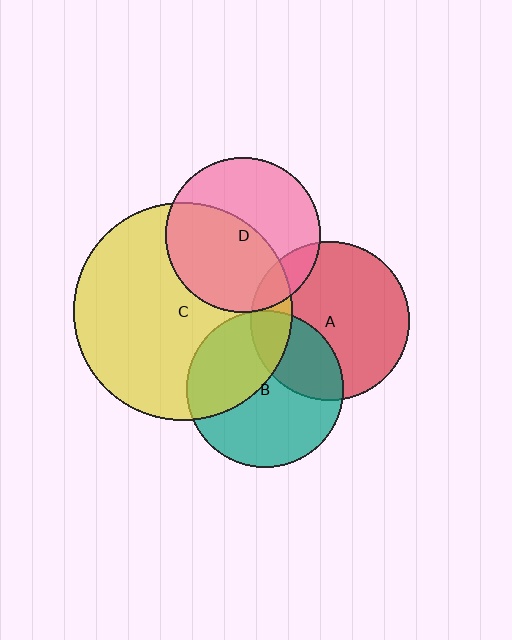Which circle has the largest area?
Circle C (yellow).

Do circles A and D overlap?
Yes.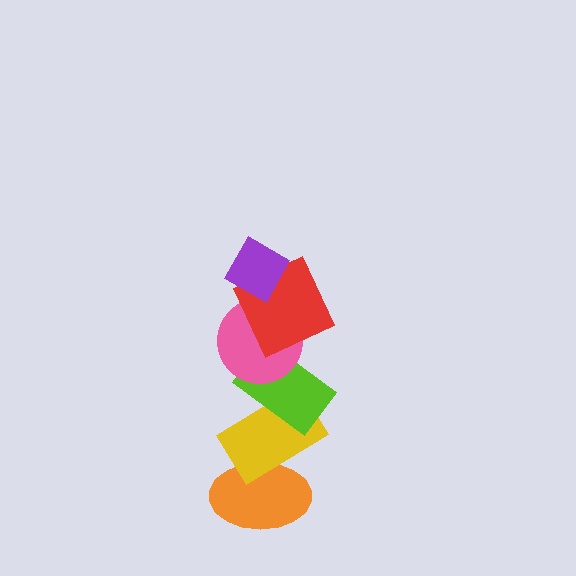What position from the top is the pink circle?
The pink circle is 3rd from the top.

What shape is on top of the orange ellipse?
The yellow rectangle is on top of the orange ellipse.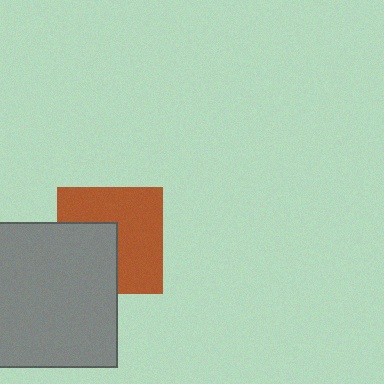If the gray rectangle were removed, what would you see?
You would see the complete brown square.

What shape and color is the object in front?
The object in front is a gray rectangle.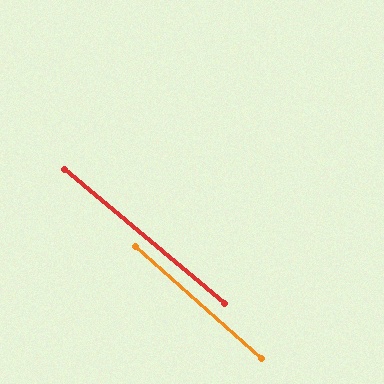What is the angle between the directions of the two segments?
Approximately 2 degrees.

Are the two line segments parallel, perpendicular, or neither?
Parallel — their directions differ by only 1.7°.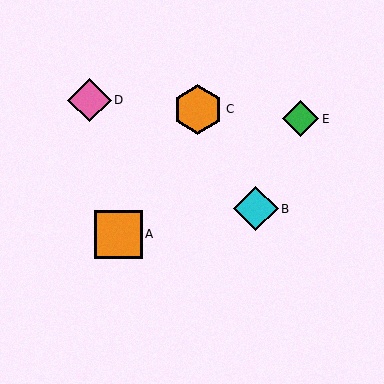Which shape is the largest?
The orange hexagon (labeled C) is the largest.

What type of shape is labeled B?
Shape B is a cyan diamond.